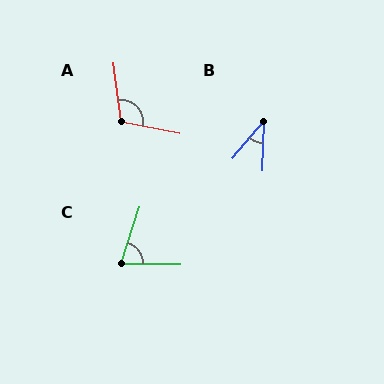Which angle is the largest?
A, at approximately 108 degrees.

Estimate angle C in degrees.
Approximately 72 degrees.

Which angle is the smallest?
B, at approximately 39 degrees.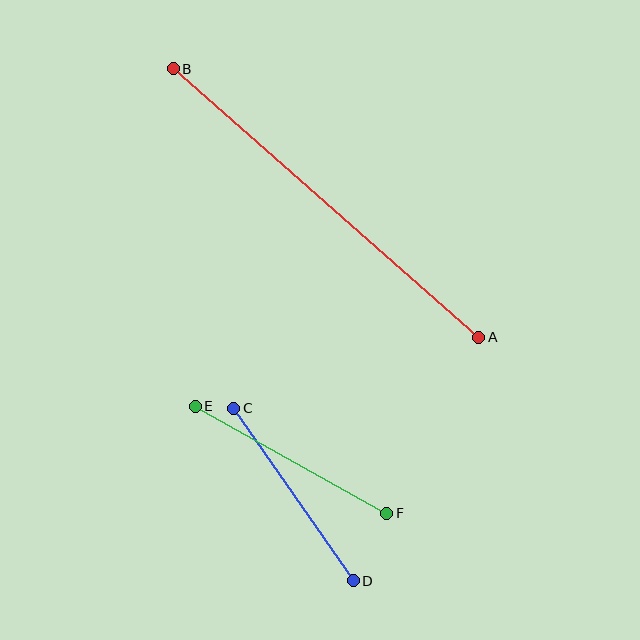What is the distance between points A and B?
The distance is approximately 407 pixels.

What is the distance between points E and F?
The distance is approximately 219 pixels.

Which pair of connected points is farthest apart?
Points A and B are farthest apart.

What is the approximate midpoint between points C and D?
The midpoint is at approximately (293, 494) pixels.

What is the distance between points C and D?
The distance is approximately 210 pixels.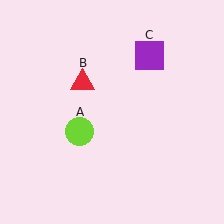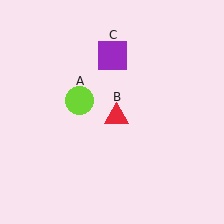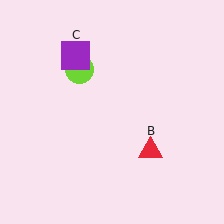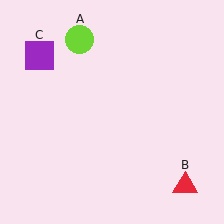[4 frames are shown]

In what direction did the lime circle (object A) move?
The lime circle (object A) moved up.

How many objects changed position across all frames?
3 objects changed position: lime circle (object A), red triangle (object B), purple square (object C).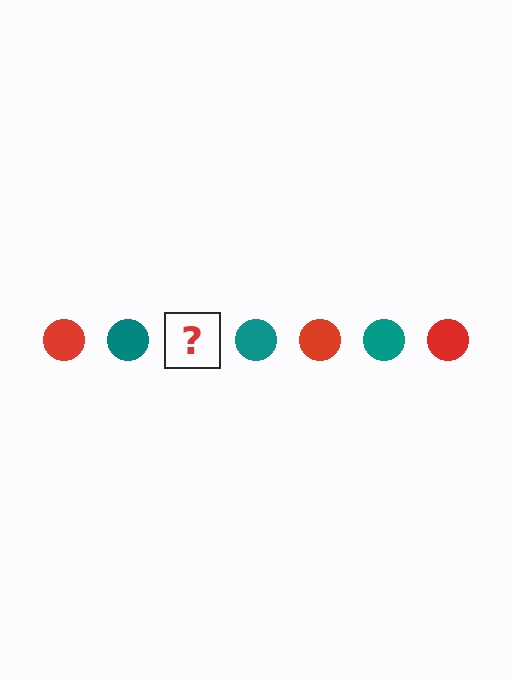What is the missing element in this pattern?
The missing element is a red circle.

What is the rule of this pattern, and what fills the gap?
The rule is that the pattern cycles through red, teal circles. The gap should be filled with a red circle.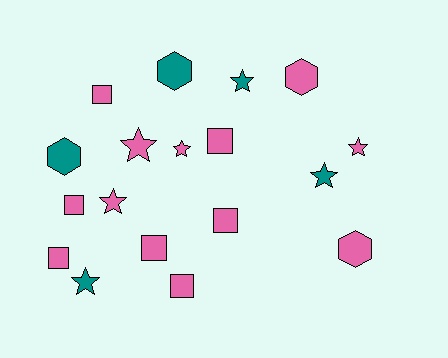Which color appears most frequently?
Pink, with 13 objects.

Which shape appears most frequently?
Star, with 7 objects.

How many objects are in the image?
There are 18 objects.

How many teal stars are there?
There are 3 teal stars.